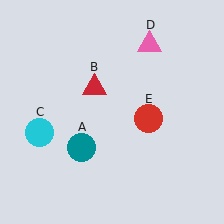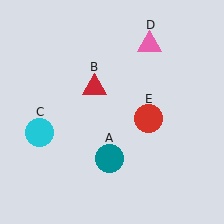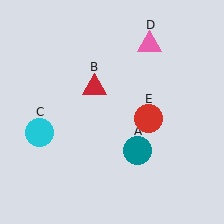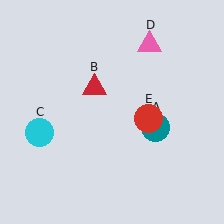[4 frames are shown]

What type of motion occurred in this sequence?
The teal circle (object A) rotated counterclockwise around the center of the scene.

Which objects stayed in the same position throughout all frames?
Red triangle (object B) and cyan circle (object C) and pink triangle (object D) and red circle (object E) remained stationary.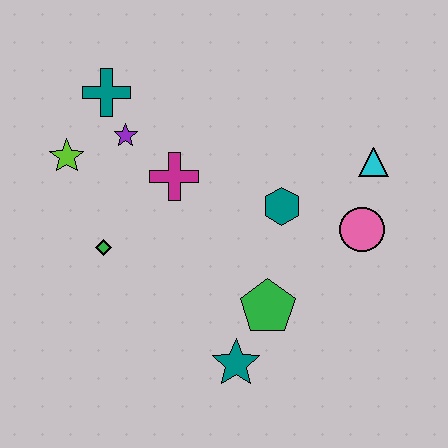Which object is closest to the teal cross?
The purple star is closest to the teal cross.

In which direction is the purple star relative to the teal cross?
The purple star is below the teal cross.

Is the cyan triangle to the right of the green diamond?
Yes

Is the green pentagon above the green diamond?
No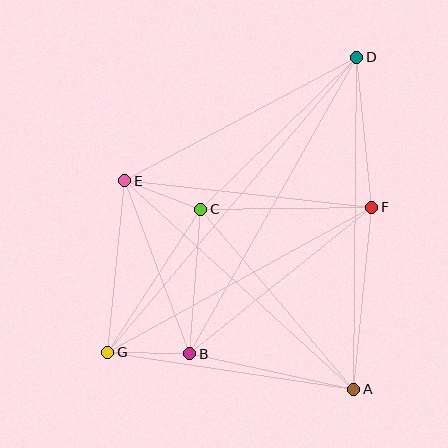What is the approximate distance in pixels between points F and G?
The distance between F and G is approximately 301 pixels.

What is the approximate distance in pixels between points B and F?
The distance between B and F is approximately 234 pixels.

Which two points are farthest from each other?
Points D and G are farthest from each other.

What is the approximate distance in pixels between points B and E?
The distance between B and E is approximately 185 pixels.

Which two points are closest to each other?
Points C and E are closest to each other.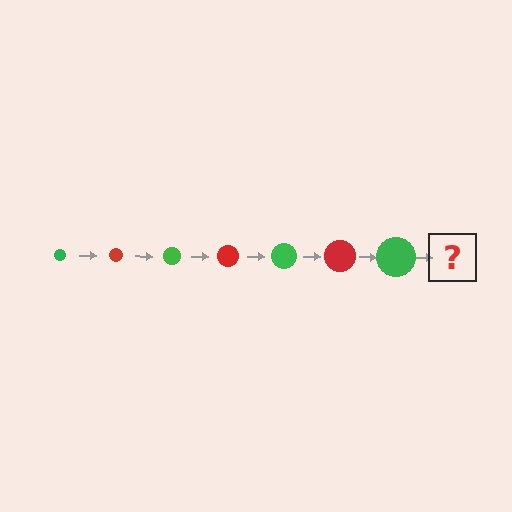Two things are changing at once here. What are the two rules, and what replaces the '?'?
The two rules are that the circle grows larger each step and the color cycles through green and red. The '?' should be a red circle, larger than the previous one.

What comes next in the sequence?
The next element should be a red circle, larger than the previous one.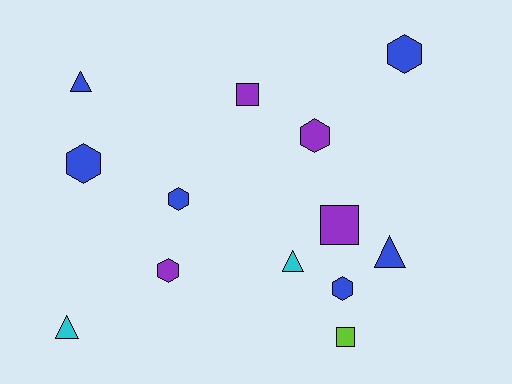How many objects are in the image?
There are 13 objects.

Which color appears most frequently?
Blue, with 6 objects.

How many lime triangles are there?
There are no lime triangles.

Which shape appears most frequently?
Hexagon, with 6 objects.